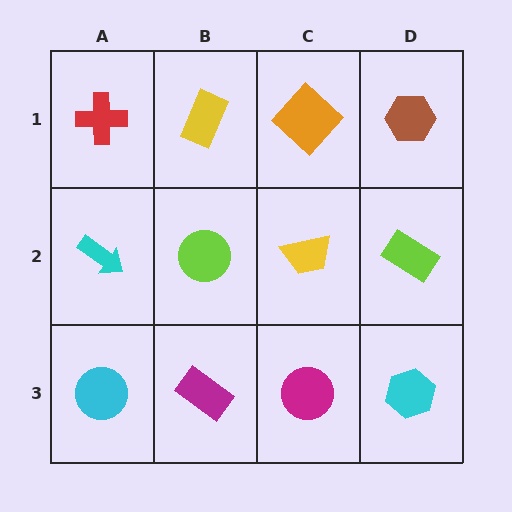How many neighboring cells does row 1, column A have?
2.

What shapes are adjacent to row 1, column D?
A lime rectangle (row 2, column D), an orange diamond (row 1, column C).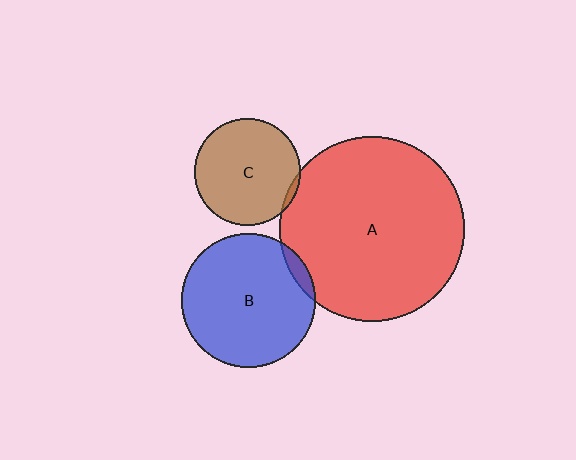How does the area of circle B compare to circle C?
Approximately 1.6 times.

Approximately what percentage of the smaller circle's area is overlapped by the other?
Approximately 5%.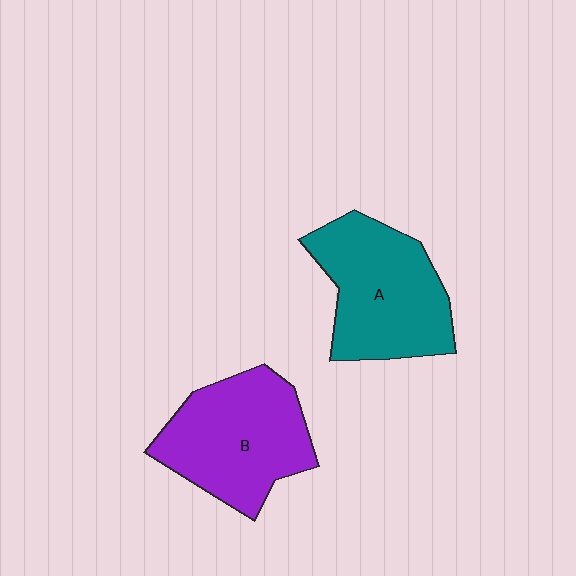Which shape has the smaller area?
Shape B (purple).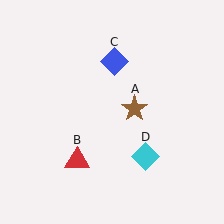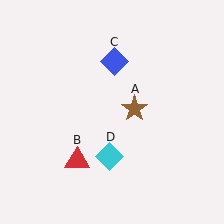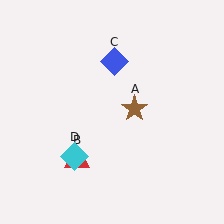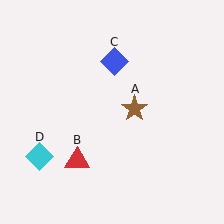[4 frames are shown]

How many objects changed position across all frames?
1 object changed position: cyan diamond (object D).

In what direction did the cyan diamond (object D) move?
The cyan diamond (object D) moved left.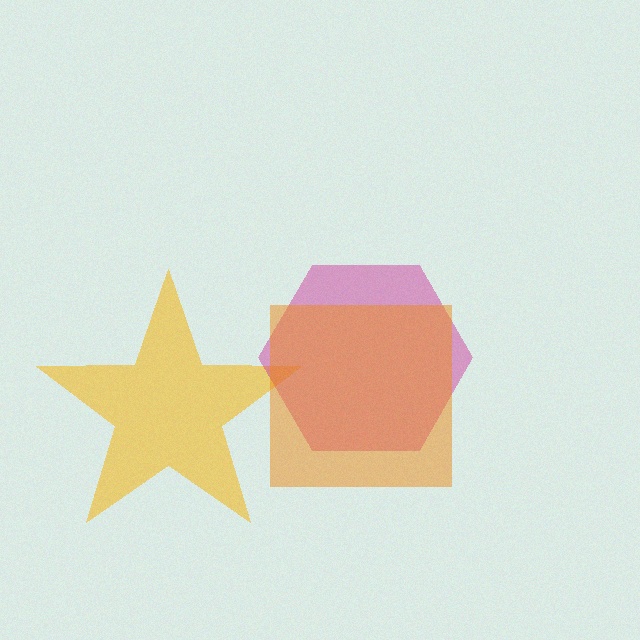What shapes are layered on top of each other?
The layered shapes are: a yellow star, a magenta hexagon, an orange square.